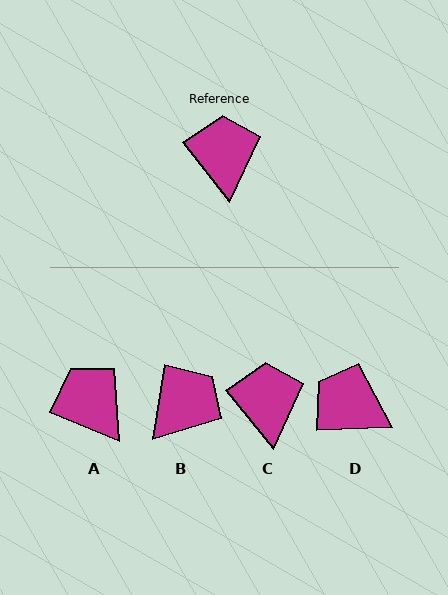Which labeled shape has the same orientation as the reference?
C.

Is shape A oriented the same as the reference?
No, it is off by about 29 degrees.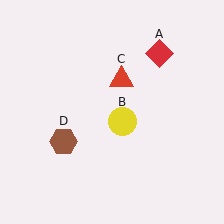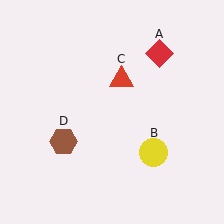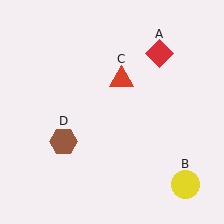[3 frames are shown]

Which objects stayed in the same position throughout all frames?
Red diamond (object A) and red triangle (object C) and brown hexagon (object D) remained stationary.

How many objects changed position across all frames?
1 object changed position: yellow circle (object B).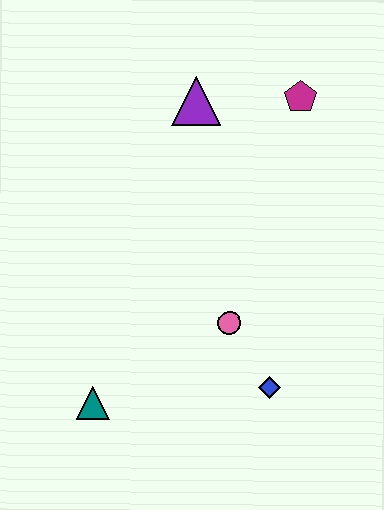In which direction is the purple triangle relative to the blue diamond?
The purple triangle is above the blue diamond.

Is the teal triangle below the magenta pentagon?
Yes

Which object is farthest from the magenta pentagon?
The teal triangle is farthest from the magenta pentagon.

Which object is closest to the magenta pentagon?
The purple triangle is closest to the magenta pentagon.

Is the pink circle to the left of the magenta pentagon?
Yes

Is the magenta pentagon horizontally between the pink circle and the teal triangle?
No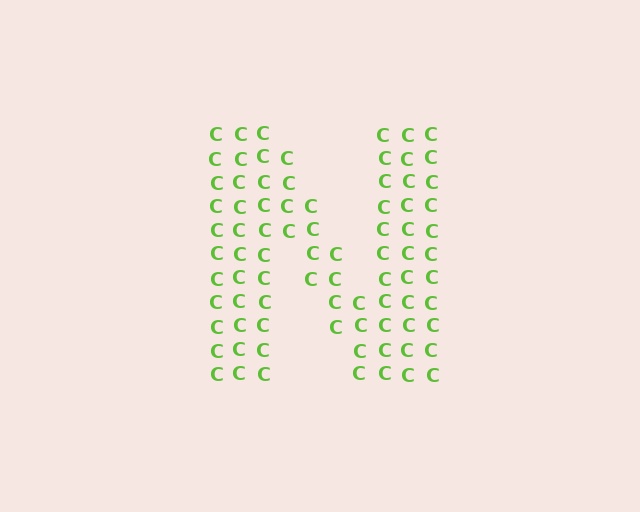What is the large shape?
The large shape is the letter N.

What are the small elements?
The small elements are letter C's.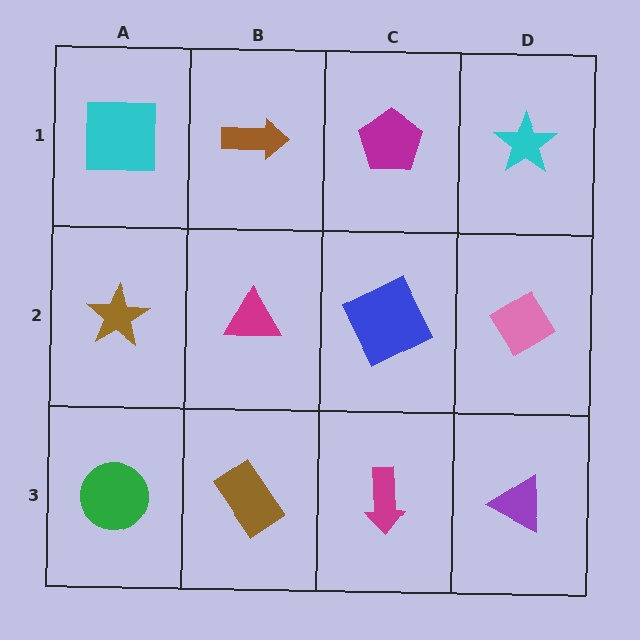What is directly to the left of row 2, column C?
A magenta triangle.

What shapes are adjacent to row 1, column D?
A pink diamond (row 2, column D), a magenta pentagon (row 1, column C).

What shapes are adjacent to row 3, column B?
A magenta triangle (row 2, column B), a green circle (row 3, column A), a magenta arrow (row 3, column C).